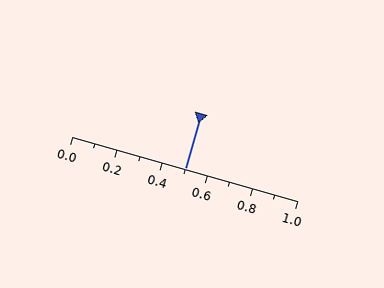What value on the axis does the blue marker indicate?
The marker indicates approximately 0.5.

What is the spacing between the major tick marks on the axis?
The major ticks are spaced 0.2 apart.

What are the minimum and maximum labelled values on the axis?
The axis runs from 0.0 to 1.0.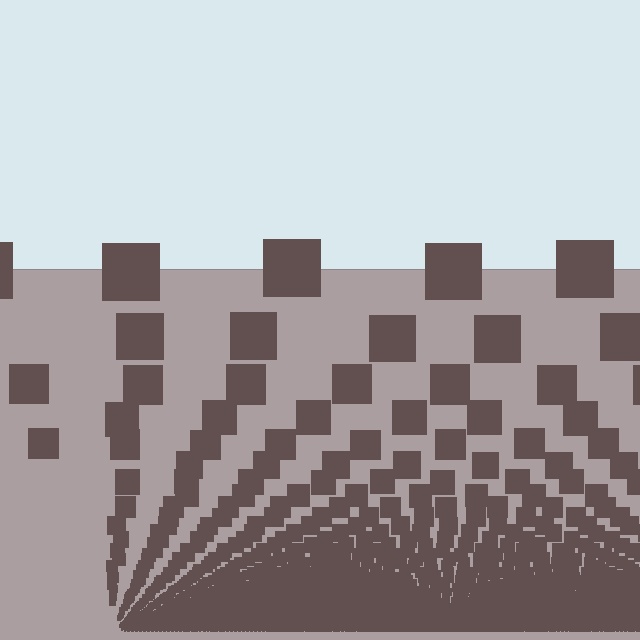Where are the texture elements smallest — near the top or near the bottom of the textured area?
Near the bottom.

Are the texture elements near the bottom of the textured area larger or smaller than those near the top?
Smaller. The gradient is inverted — elements near the bottom are smaller and denser.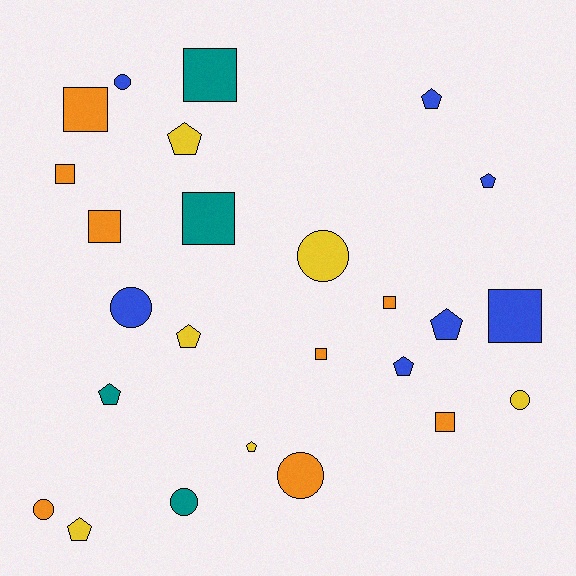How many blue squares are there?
There is 1 blue square.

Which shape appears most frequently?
Square, with 9 objects.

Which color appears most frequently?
Orange, with 8 objects.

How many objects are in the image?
There are 25 objects.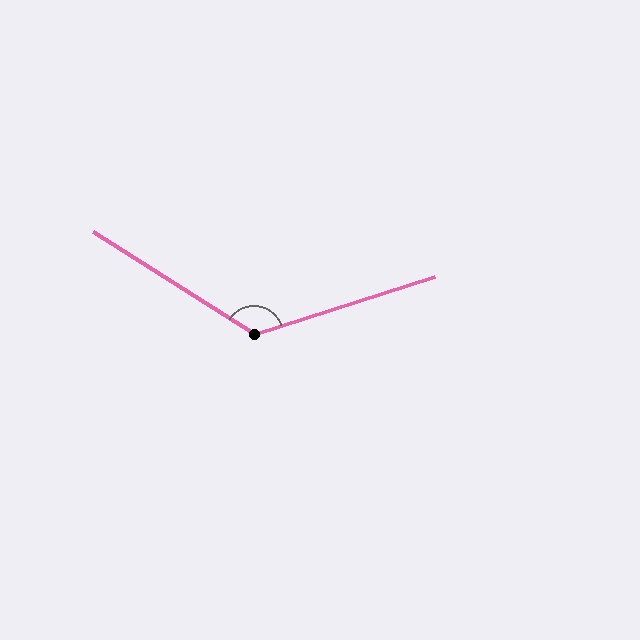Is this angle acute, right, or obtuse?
It is obtuse.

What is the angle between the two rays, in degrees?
Approximately 129 degrees.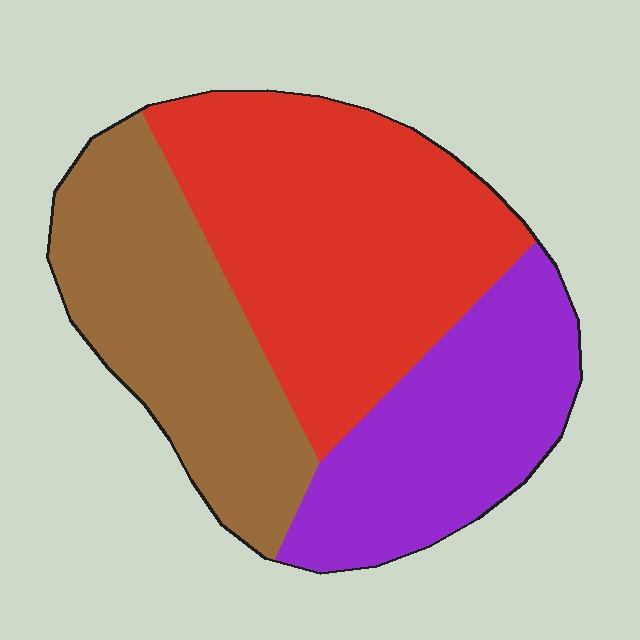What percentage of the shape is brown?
Brown takes up between a quarter and a half of the shape.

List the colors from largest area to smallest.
From largest to smallest: red, brown, purple.